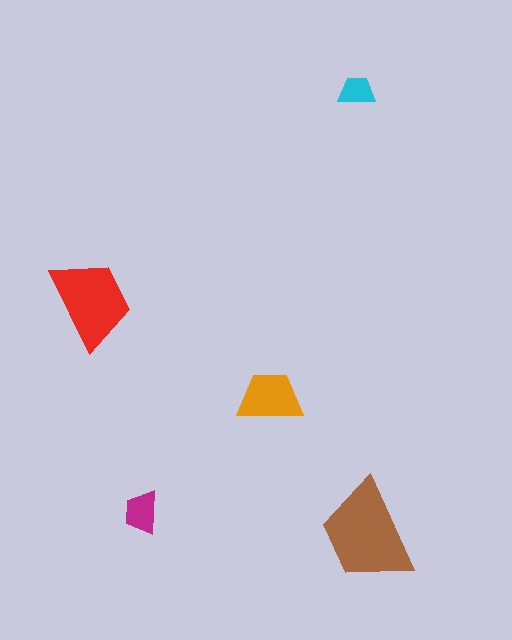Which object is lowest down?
The brown trapezoid is bottommost.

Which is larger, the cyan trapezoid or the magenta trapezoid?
The magenta one.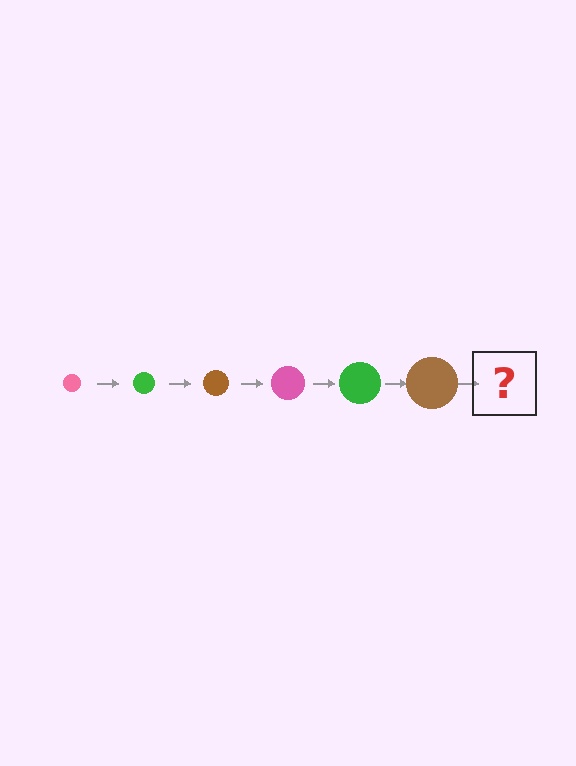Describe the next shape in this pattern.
It should be a pink circle, larger than the previous one.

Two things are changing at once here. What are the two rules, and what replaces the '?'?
The two rules are that the circle grows larger each step and the color cycles through pink, green, and brown. The '?' should be a pink circle, larger than the previous one.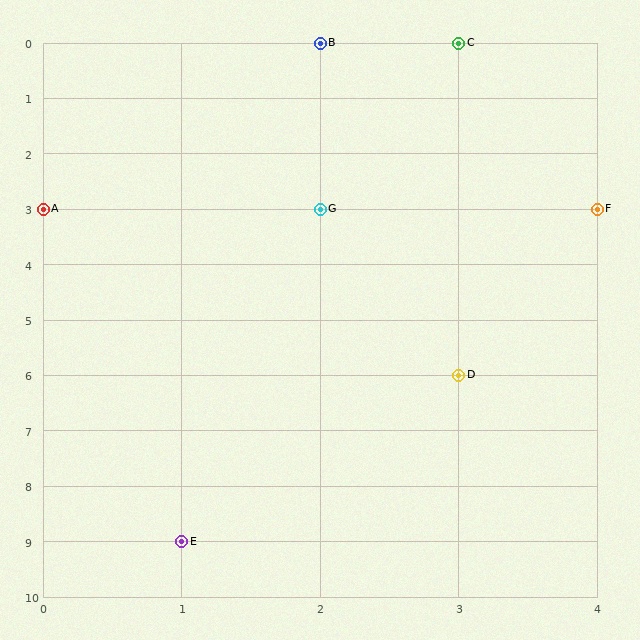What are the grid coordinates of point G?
Point G is at grid coordinates (2, 3).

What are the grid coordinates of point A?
Point A is at grid coordinates (0, 3).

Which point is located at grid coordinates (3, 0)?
Point C is at (3, 0).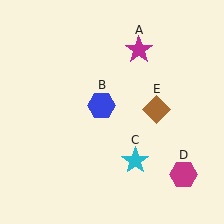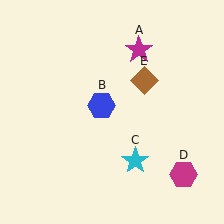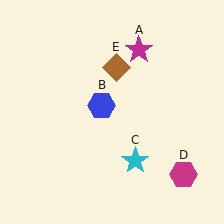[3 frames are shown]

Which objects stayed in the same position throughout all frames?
Magenta star (object A) and blue hexagon (object B) and cyan star (object C) and magenta hexagon (object D) remained stationary.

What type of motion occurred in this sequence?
The brown diamond (object E) rotated counterclockwise around the center of the scene.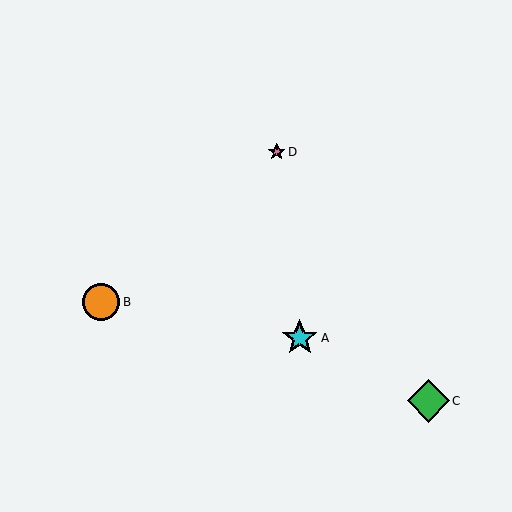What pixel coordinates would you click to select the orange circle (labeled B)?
Click at (101, 302) to select the orange circle B.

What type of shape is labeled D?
Shape D is a pink star.